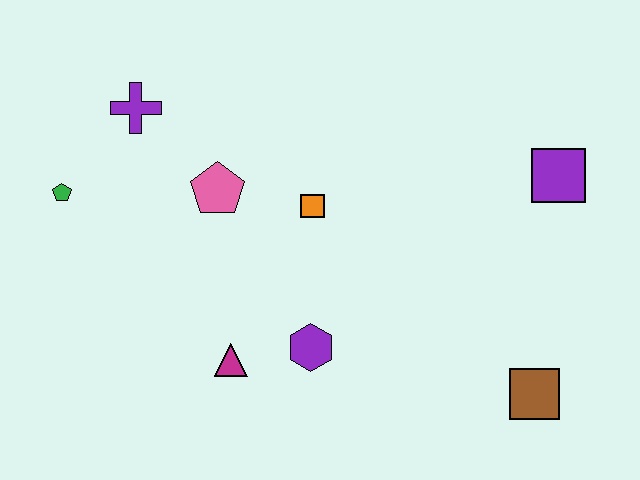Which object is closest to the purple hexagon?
The magenta triangle is closest to the purple hexagon.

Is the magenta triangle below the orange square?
Yes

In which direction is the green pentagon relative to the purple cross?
The green pentagon is below the purple cross.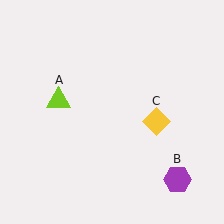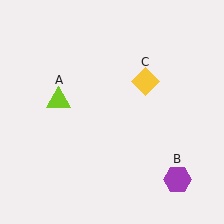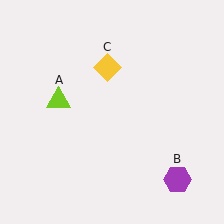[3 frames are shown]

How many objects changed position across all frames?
1 object changed position: yellow diamond (object C).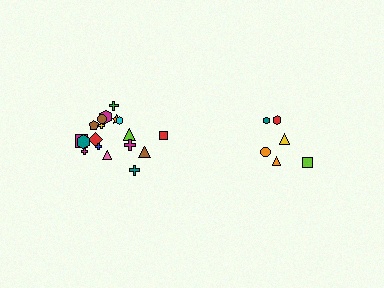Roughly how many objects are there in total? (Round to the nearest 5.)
Roughly 25 objects in total.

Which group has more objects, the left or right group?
The left group.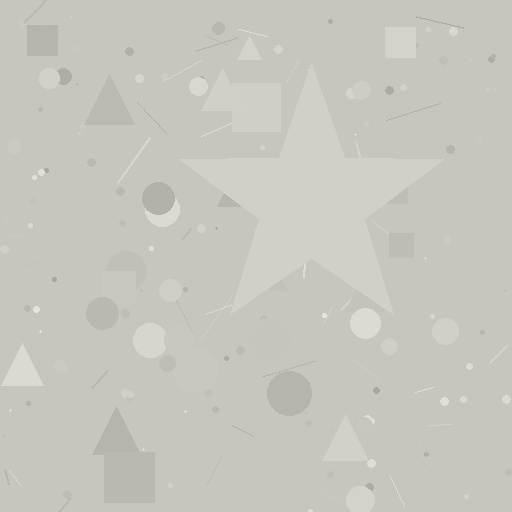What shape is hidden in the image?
A star is hidden in the image.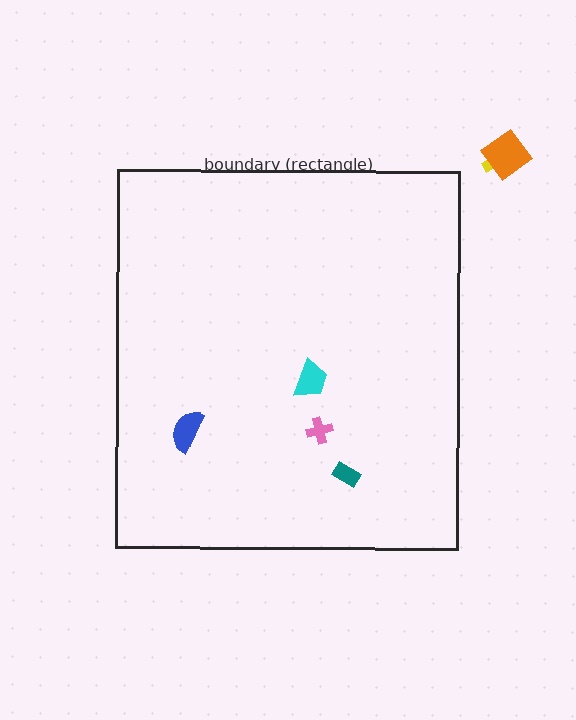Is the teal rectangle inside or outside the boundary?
Inside.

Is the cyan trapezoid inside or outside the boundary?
Inside.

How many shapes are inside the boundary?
4 inside, 2 outside.